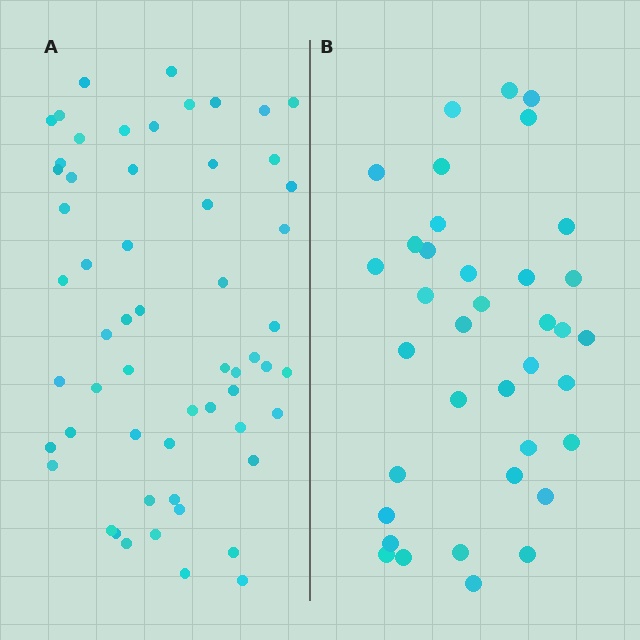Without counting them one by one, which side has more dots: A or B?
Region A (the left region) has more dots.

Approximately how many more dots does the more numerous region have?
Region A has approximately 20 more dots than region B.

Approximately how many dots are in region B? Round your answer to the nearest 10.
About 40 dots. (The exact count is 37, which rounds to 40.)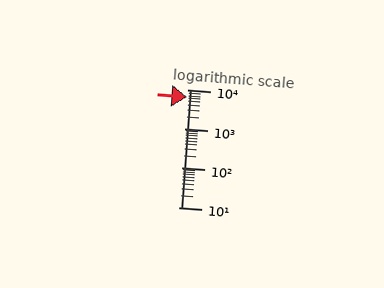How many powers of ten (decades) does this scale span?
The scale spans 3 decades, from 10 to 10000.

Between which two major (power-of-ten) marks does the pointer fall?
The pointer is between 1000 and 10000.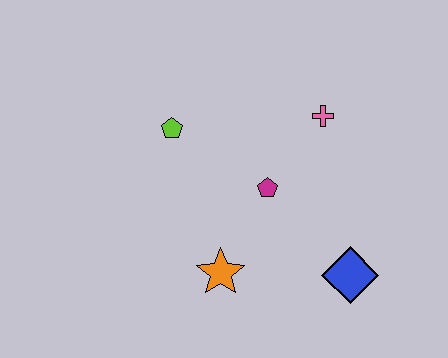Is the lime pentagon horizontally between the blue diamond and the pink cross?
No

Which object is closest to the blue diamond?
The magenta pentagon is closest to the blue diamond.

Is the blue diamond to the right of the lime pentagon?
Yes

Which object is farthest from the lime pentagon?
The blue diamond is farthest from the lime pentagon.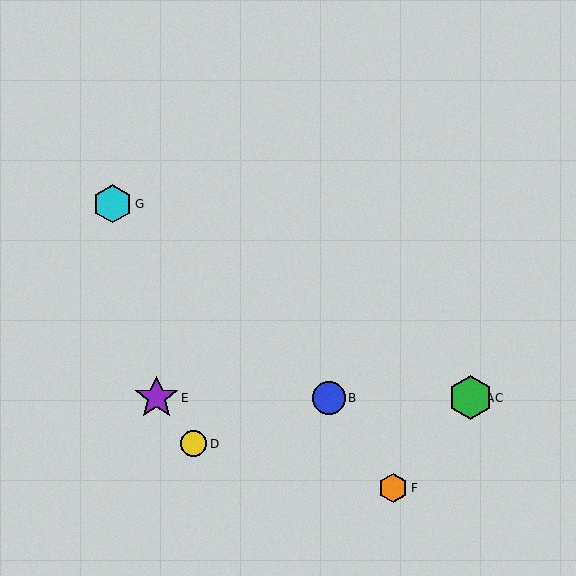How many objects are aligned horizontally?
4 objects (A, B, C, E) are aligned horizontally.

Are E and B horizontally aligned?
Yes, both are at y≈398.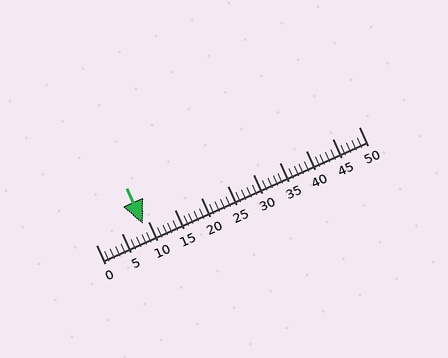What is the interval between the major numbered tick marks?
The major tick marks are spaced 5 units apart.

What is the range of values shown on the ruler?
The ruler shows values from 0 to 50.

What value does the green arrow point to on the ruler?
The green arrow points to approximately 9.